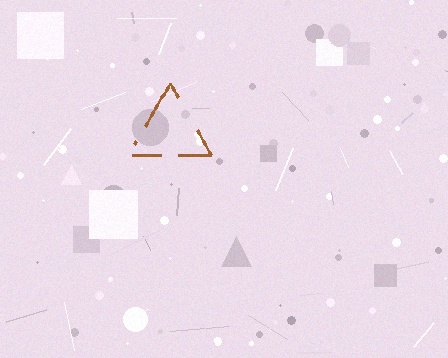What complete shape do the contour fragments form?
The contour fragments form a triangle.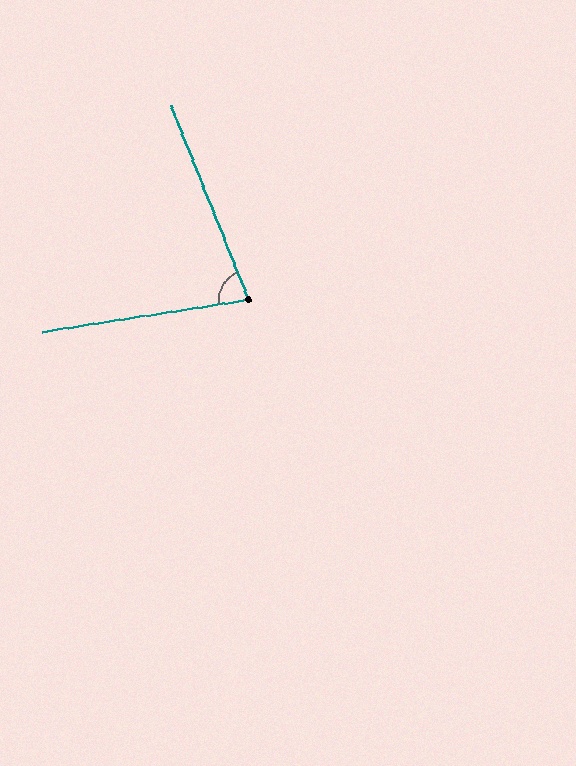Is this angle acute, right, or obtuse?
It is acute.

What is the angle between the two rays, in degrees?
Approximately 77 degrees.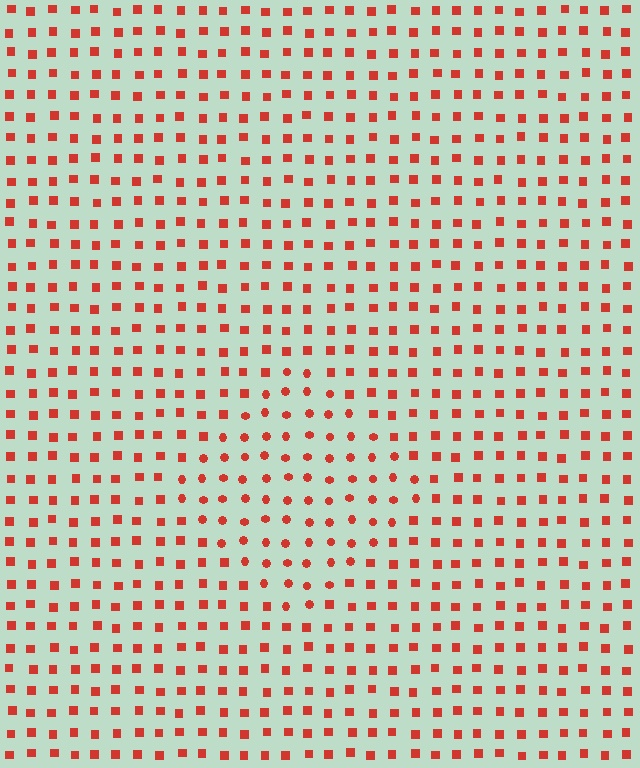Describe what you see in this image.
The image is filled with small red elements arranged in a uniform grid. A diamond-shaped region contains circles, while the surrounding area contains squares. The boundary is defined purely by the change in element shape.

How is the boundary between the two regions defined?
The boundary is defined by a change in element shape: circles inside vs. squares outside. All elements share the same color and spacing.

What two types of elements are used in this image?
The image uses circles inside the diamond region and squares outside it.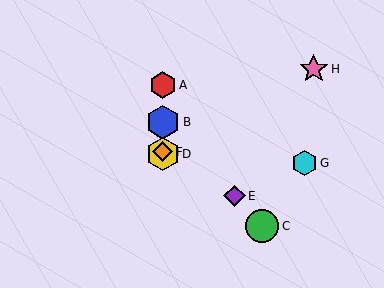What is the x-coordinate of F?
Object F is at x≈163.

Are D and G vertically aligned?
No, D is at x≈163 and G is at x≈305.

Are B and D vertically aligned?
Yes, both are at x≈163.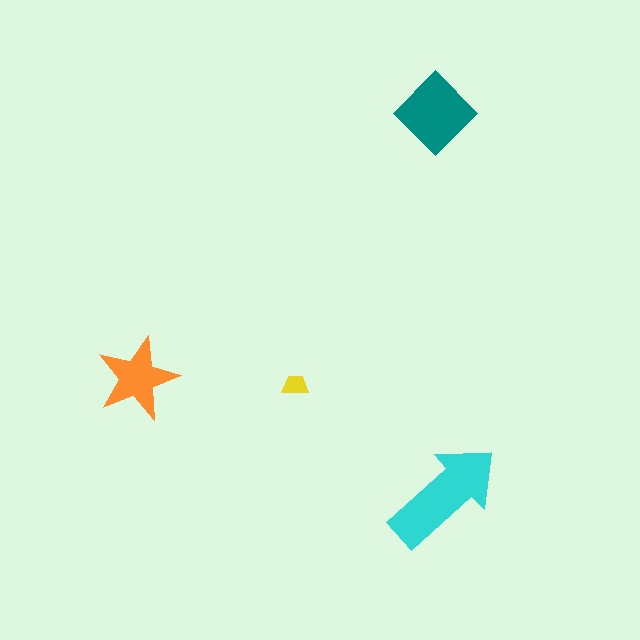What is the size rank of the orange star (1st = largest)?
3rd.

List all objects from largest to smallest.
The cyan arrow, the teal diamond, the orange star, the yellow trapezoid.